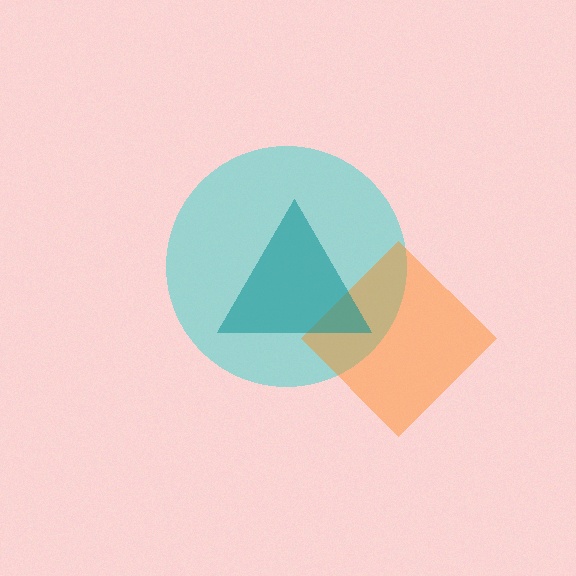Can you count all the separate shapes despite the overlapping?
Yes, there are 3 separate shapes.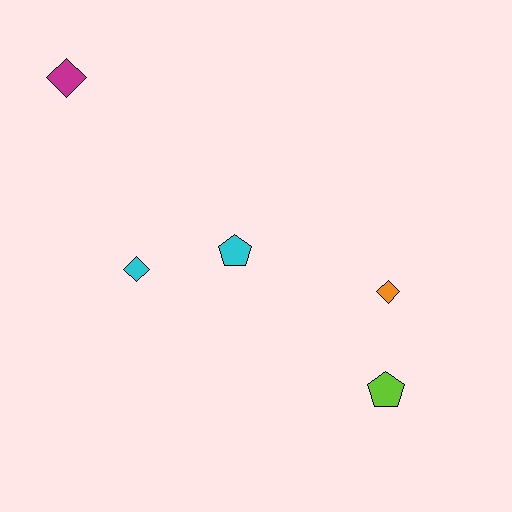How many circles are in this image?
There are no circles.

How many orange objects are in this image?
There is 1 orange object.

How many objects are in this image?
There are 5 objects.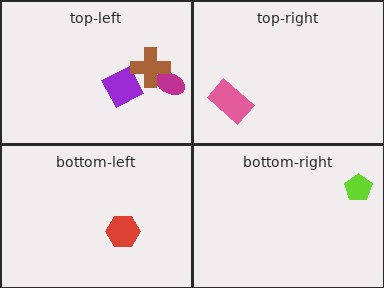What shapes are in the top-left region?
The purple square, the magenta ellipse, the brown cross.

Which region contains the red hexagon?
The bottom-left region.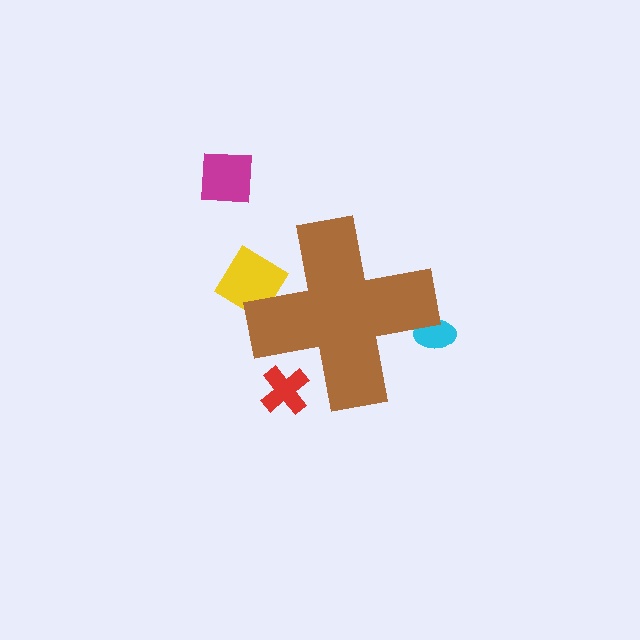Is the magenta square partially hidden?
No, the magenta square is fully visible.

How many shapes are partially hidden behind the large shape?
3 shapes are partially hidden.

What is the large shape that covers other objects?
A brown cross.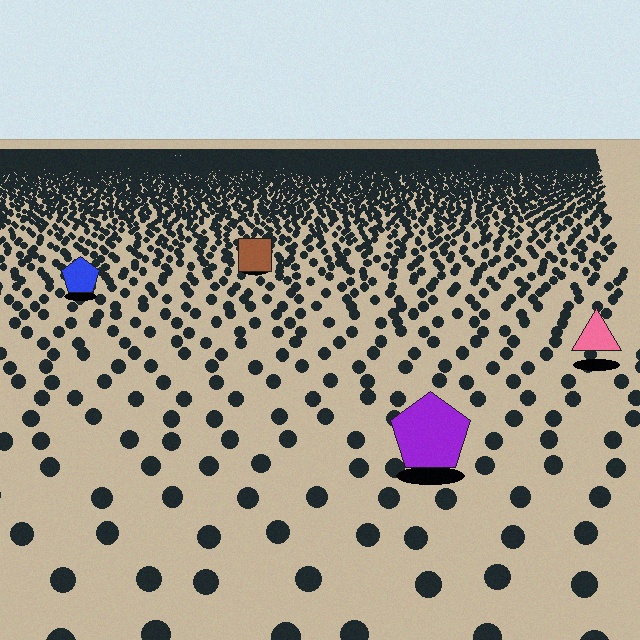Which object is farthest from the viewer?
The brown square is farthest from the viewer. It appears smaller and the ground texture around it is denser.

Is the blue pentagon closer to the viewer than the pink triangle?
No. The pink triangle is closer — you can tell from the texture gradient: the ground texture is coarser near it.